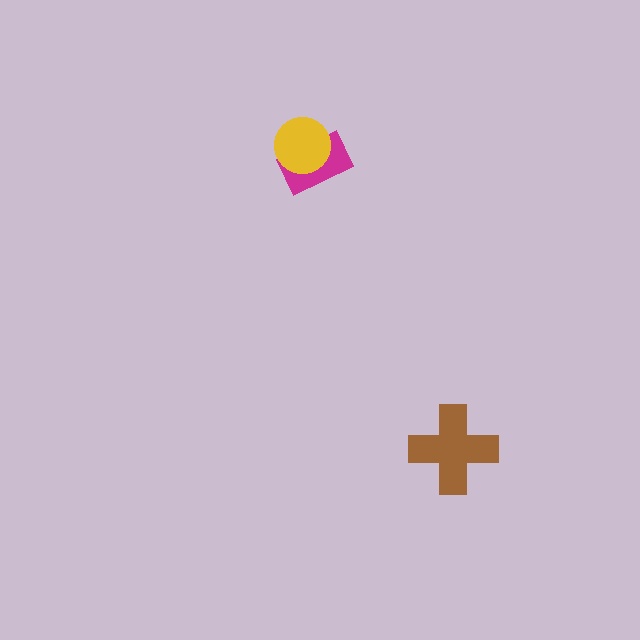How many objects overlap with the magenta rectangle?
1 object overlaps with the magenta rectangle.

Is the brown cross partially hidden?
No, no other shape covers it.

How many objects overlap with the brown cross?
0 objects overlap with the brown cross.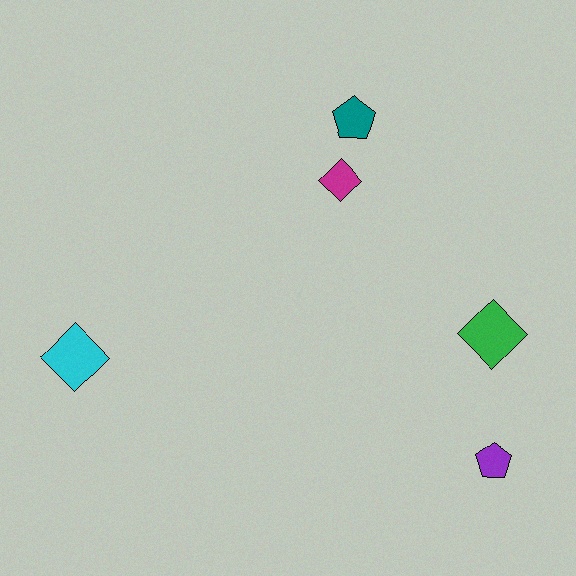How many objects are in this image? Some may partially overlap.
There are 5 objects.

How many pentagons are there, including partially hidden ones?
There are 2 pentagons.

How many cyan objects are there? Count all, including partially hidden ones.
There is 1 cyan object.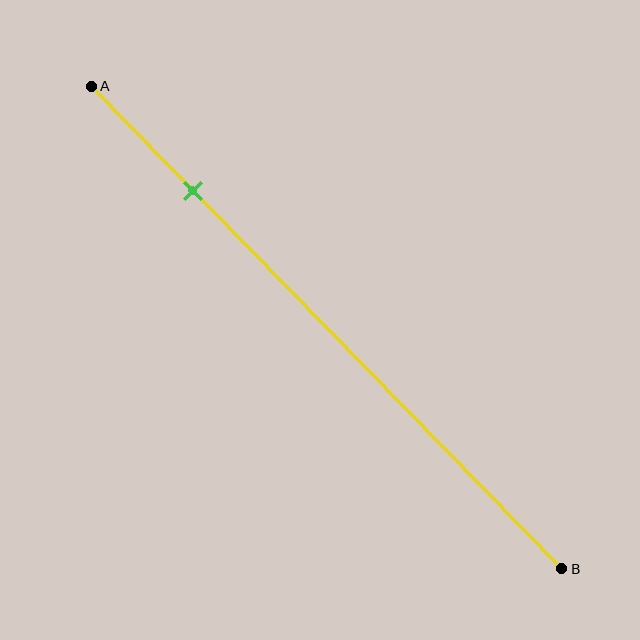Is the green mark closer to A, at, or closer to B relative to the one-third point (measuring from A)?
The green mark is closer to point A than the one-third point of segment AB.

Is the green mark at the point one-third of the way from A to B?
No, the mark is at about 20% from A, not at the 33% one-third point.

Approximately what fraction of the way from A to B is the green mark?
The green mark is approximately 20% of the way from A to B.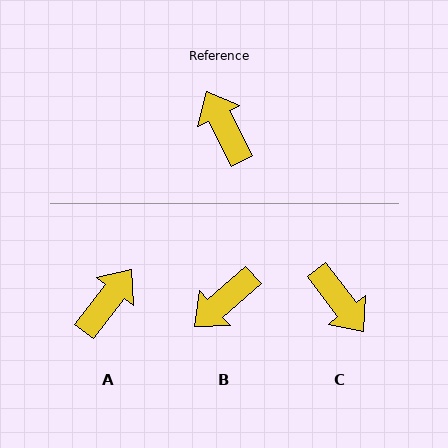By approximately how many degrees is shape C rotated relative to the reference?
Approximately 170 degrees clockwise.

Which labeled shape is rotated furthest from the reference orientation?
C, about 170 degrees away.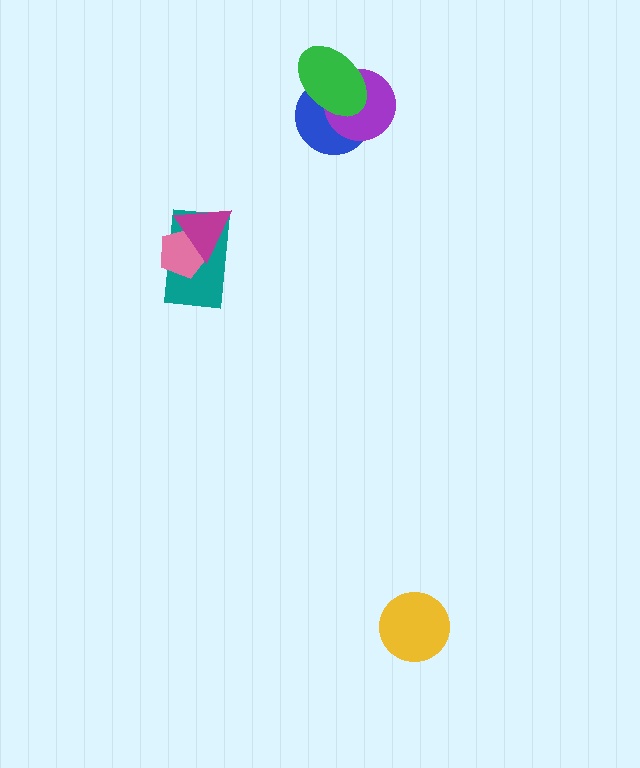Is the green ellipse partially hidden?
No, no other shape covers it.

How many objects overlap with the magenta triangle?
2 objects overlap with the magenta triangle.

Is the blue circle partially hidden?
Yes, it is partially covered by another shape.